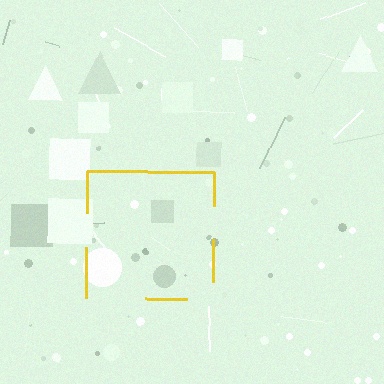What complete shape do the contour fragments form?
The contour fragments form a square.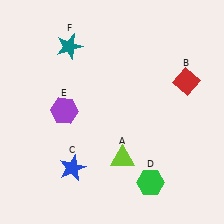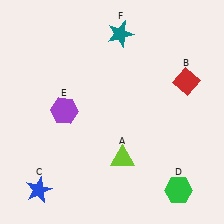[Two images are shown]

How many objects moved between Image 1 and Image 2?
3 objects moved between the two images.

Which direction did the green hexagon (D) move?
The green hexagon (D) moved right.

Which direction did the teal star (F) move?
The teal star (F) moved right.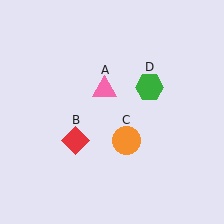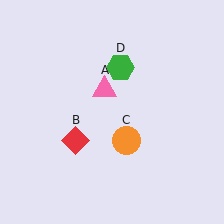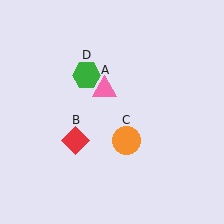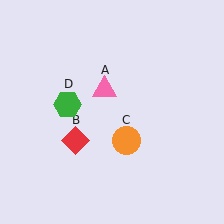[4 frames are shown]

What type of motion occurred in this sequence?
The green hexagon (object D) rotated counterclockwise around the center of the scene.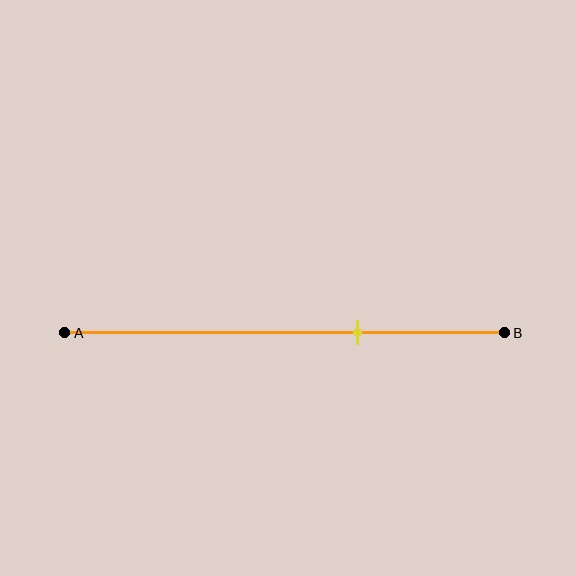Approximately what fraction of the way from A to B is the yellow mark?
The yellow mark is approximately 65% of the way from A to B.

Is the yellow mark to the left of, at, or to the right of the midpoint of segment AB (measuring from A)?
The yellow mark is to the right of the midpoint of segment AB.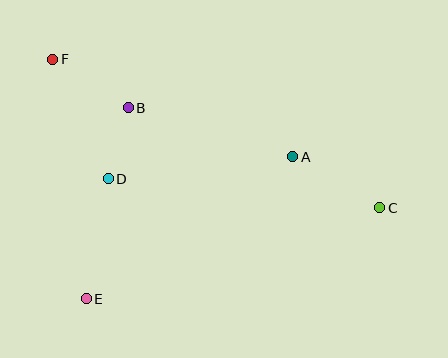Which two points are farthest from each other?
Points C and F are farthest from each other.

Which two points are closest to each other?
Points B and D are closest to each other.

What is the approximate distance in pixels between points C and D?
The distance between C and D is approximately 273 pixels.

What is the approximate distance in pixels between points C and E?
The distance between C and E is approximately 308 pixels.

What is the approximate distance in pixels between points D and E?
The distance between D and E is approximately 122 pixels.